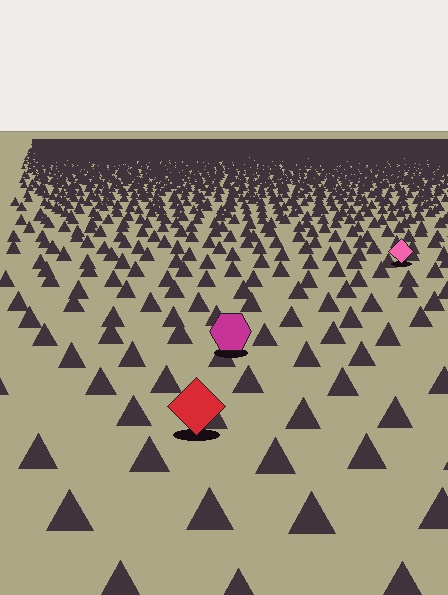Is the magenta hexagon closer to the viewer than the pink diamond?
Yes. The magenta hexagon is closer — you can tell from the texture gradient: the ground texture is coarser near it.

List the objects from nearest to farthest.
From nearest to farthest: the red diamond, the magenta hexagon, the pink diamond.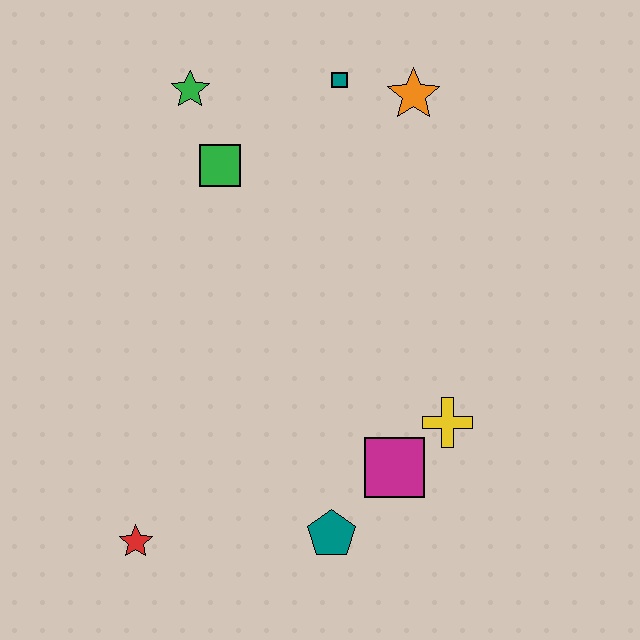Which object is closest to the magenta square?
The yellow cross is closest to the magenta square.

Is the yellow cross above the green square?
No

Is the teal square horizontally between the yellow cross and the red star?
Yes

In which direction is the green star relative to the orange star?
The green star is to the left of the orange star.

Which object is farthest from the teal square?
The red star is farthest from the teal square.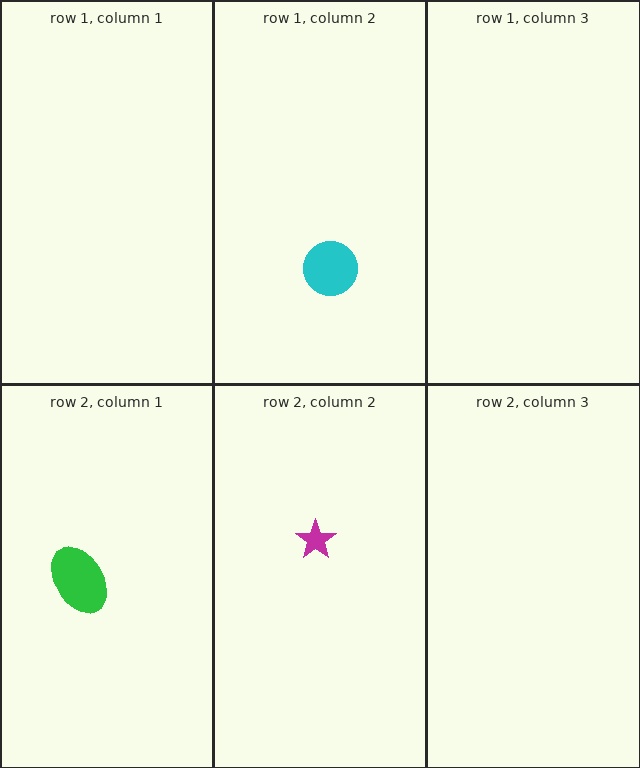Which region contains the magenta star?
The row 2, column 2 region.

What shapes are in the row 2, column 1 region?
The green ellipse.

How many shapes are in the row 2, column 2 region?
1.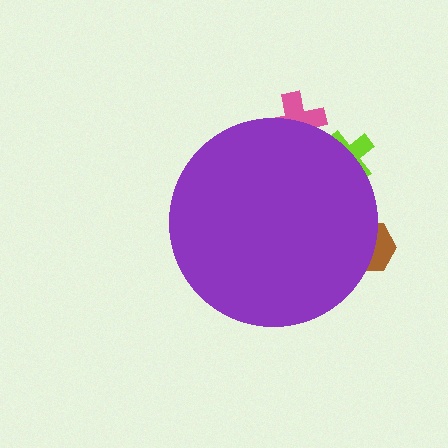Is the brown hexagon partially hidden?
Yes, the brown hexagon is partially hidden behind the purple circle.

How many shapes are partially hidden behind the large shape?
3 shapes are partially hidden.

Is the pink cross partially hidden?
Yes, the pink cross is partially hidden behind the purple circle.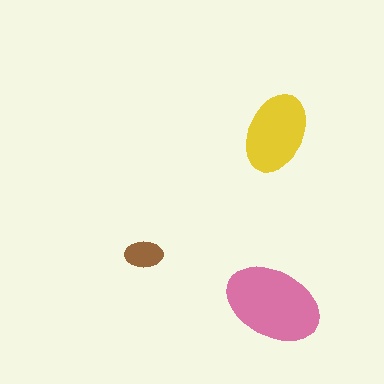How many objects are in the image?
There are 3 objects in the image.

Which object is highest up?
The yellow ellipse is topmost.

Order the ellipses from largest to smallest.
the pink one, the yellow one, the brown one.